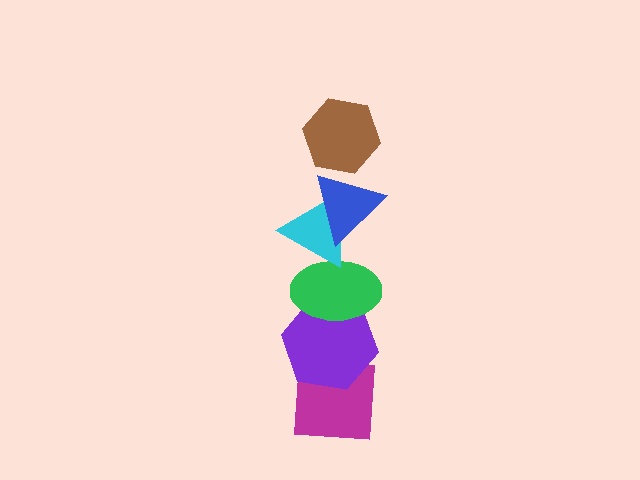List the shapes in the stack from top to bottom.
From top to bottom: the brown hexagon, the blue triangle, the cyan triangle, the green ellipse, the purple hexagon, the magenta square.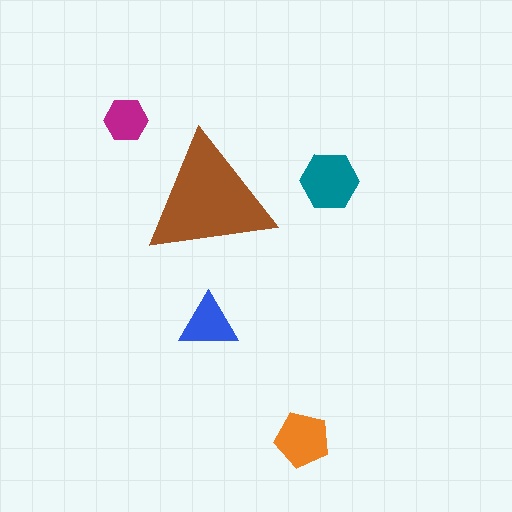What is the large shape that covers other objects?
A brown triangle.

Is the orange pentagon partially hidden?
No, the orange pentagon is fully visible.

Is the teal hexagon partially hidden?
No, the teal hexagon is fully visible.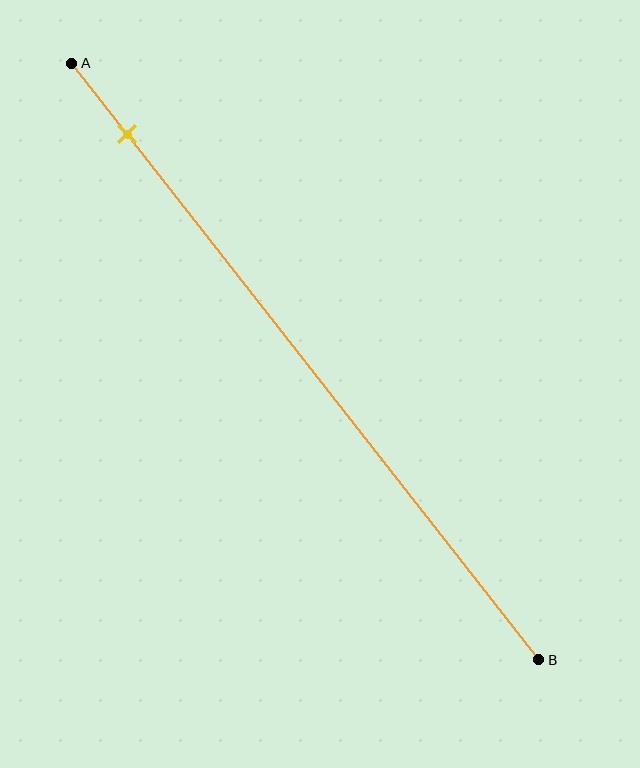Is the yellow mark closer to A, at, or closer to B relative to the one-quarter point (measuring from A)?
The yellow mark is closer to point A than the one-quarter point of segment AB.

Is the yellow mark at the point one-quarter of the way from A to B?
No, the mark is at about 10% from A, not at the 25% one-quarter point.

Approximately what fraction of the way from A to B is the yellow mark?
The yellow mark is approximately 10% of the way from A to B.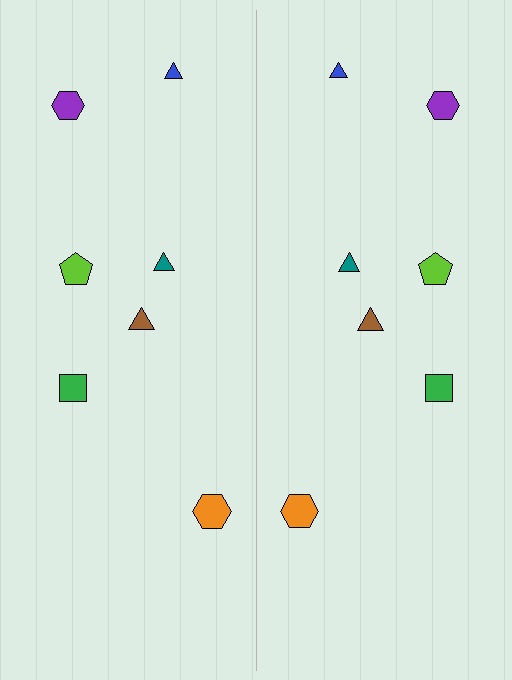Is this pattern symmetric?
Yes, this pattern has bilateral (reflection) symmetry.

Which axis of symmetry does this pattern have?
The pattern has a vertical axis of symmetry running through the center of the image.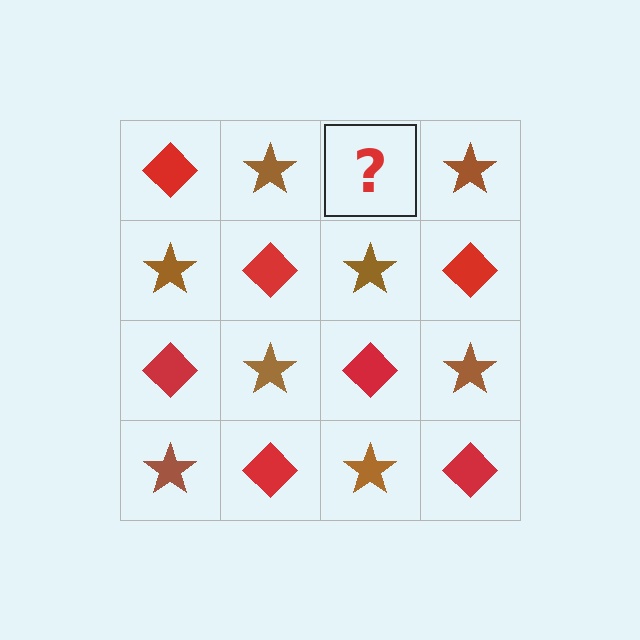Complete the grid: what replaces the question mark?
The question mark should be replaced with a red diamond.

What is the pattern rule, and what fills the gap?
The rule is that it alternates red diamond and brown star in a checkerboard pattern. The gap should be filled with a red diamond.